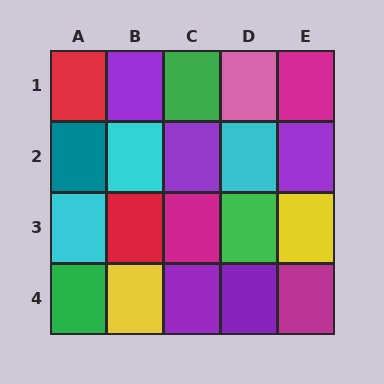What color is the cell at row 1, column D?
Pink.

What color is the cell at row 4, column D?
Purple.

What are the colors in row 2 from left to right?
Teal, cyan, purple, cyan, purple.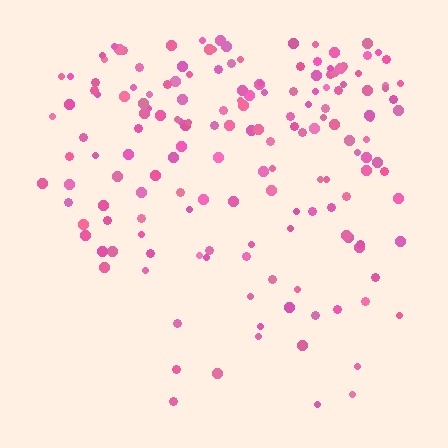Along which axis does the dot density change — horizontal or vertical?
Vertical.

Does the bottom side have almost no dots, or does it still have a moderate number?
Still a moderate number, just noticeably fewer than the top.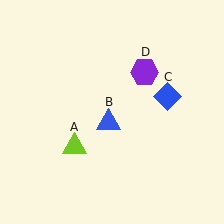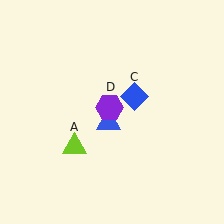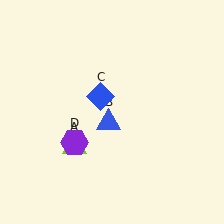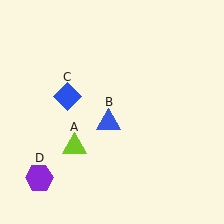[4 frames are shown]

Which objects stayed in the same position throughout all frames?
Lime triangle (object A) and blue triangle (object B) remained stationary.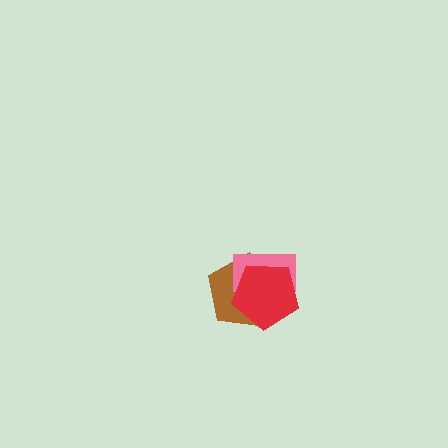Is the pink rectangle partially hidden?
Yes, it is partially covered by another shape.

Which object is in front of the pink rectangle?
The red pentagon is in front of the pink rectangle.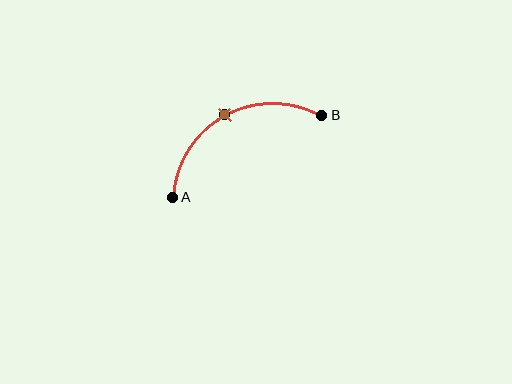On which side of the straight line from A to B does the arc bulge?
The arc bulges above the straight line connecting A and B.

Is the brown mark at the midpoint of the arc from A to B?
Yes. The brown mark lies on the arc at equal arc-length from both A and B — it is the arc midpoint.